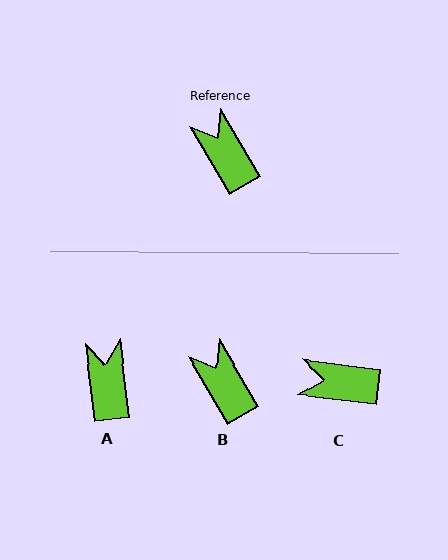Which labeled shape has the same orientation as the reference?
B.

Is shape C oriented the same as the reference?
No, it is off by about 53 degrees.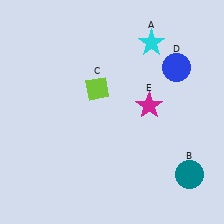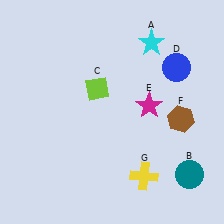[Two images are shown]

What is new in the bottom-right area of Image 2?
A brown hexagon (F) was added in the bottom-right area of Image 2.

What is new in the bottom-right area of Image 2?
A yellow cross (G) was added in the bottom-right area of Image 2.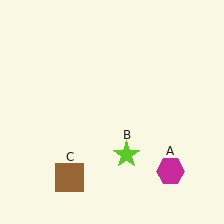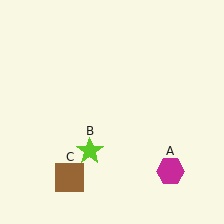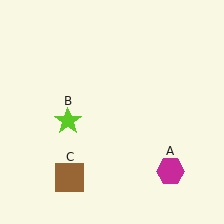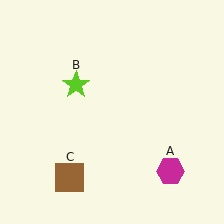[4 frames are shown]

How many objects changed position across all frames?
1 object changed position: lime star (object B).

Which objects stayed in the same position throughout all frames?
Magenta hexagon (object A) and brown square (object C) remained stationary.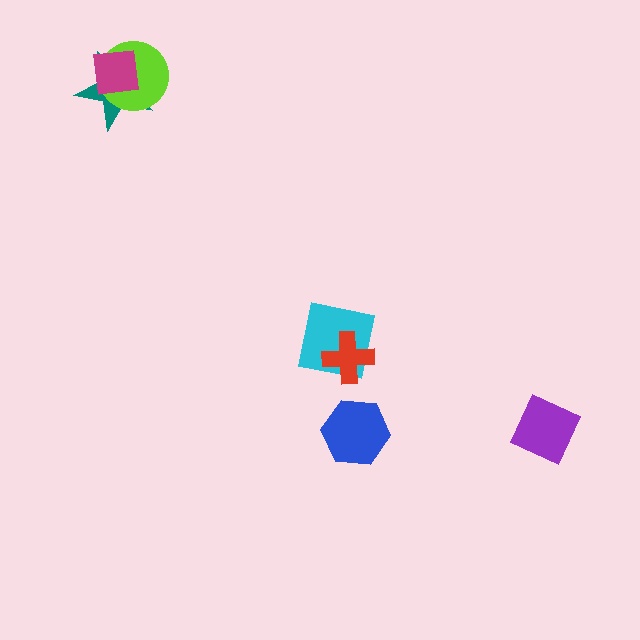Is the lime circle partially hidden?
Yes, it is partially covered by another shape.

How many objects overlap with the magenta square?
2 objects overlap with the magenta square.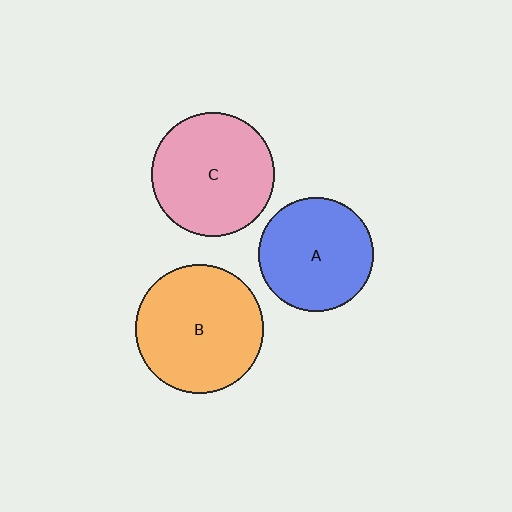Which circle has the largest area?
Circle B (orange).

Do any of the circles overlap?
No, none of the circles overlap.